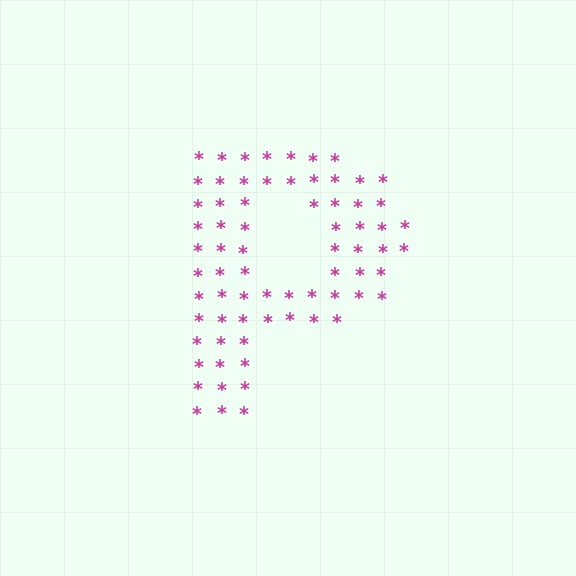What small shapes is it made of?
It is made of small asterisks.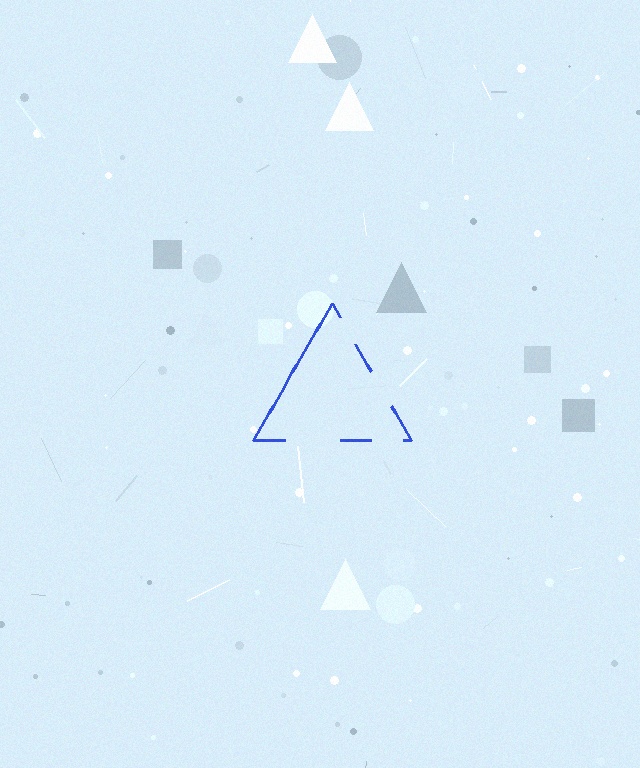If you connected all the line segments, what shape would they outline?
They would outline a triangle.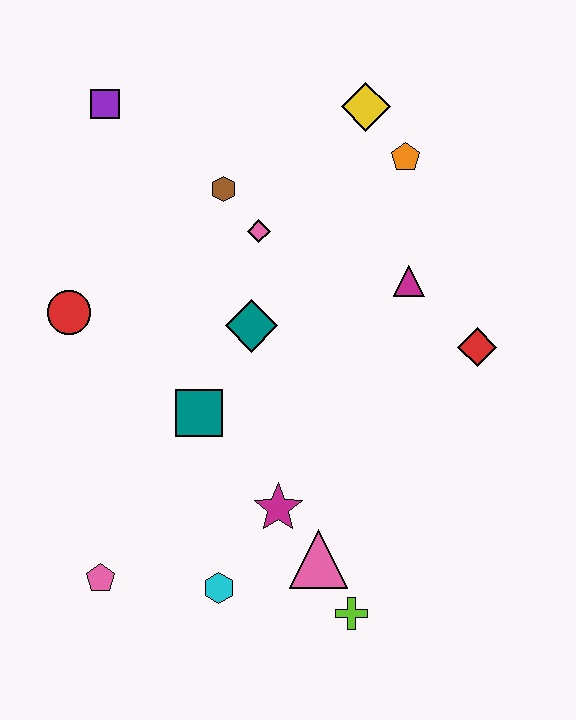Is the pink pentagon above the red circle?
No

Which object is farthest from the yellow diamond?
The pink pentagon is farthest from the yellow diamond.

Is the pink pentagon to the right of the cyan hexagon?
No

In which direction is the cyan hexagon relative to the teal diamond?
The cyan hexagon is below the teal diamond.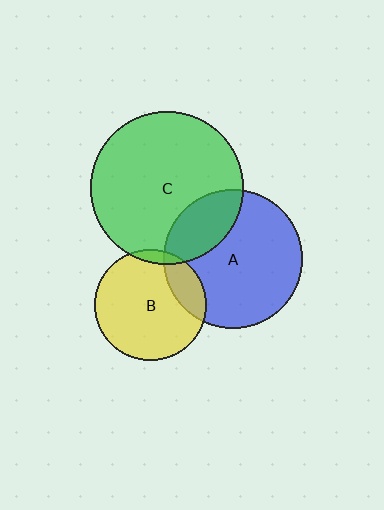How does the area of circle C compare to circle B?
Approximately 1.9 times.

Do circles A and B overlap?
Yes.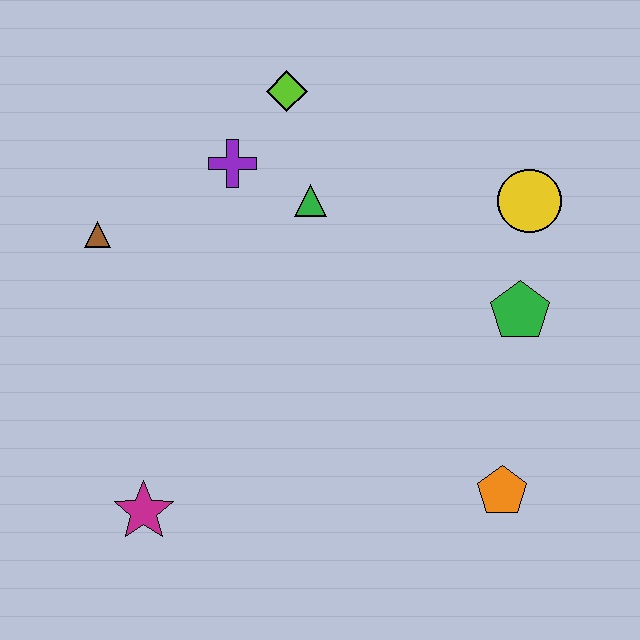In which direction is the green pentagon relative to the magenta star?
The green pentagon is to the right of the magenta star.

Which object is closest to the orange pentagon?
The green pentagon is closest to the orange pentagon.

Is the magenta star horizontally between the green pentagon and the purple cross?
No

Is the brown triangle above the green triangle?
No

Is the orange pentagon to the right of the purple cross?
Yes